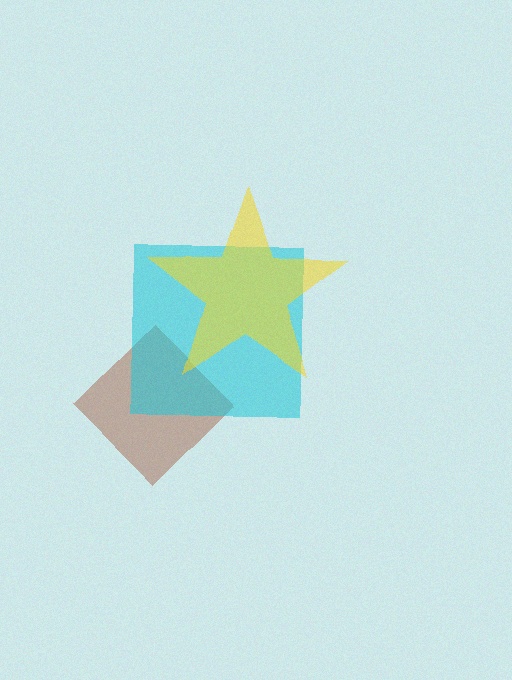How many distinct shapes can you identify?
There are 3 distinct shapes: a brown diamond, a cyan square, a yellow star.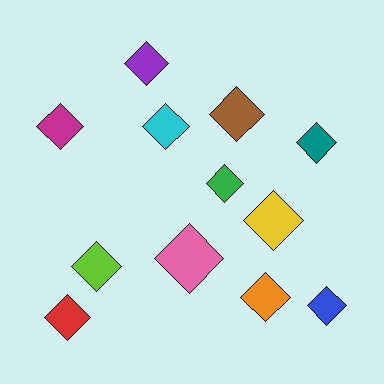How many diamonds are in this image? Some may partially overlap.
There are 12 diamonds.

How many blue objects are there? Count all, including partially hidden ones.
There is 1 blue object.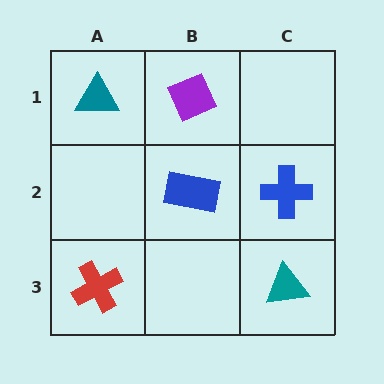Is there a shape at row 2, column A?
No, that cell is empty.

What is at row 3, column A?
A red cross.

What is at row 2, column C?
A blue cross.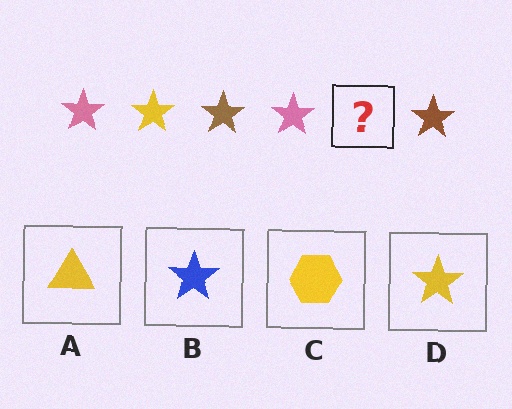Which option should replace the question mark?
Option D.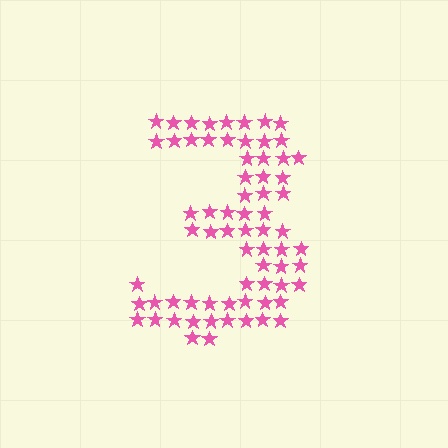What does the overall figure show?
The overall figure shows the digit 3.